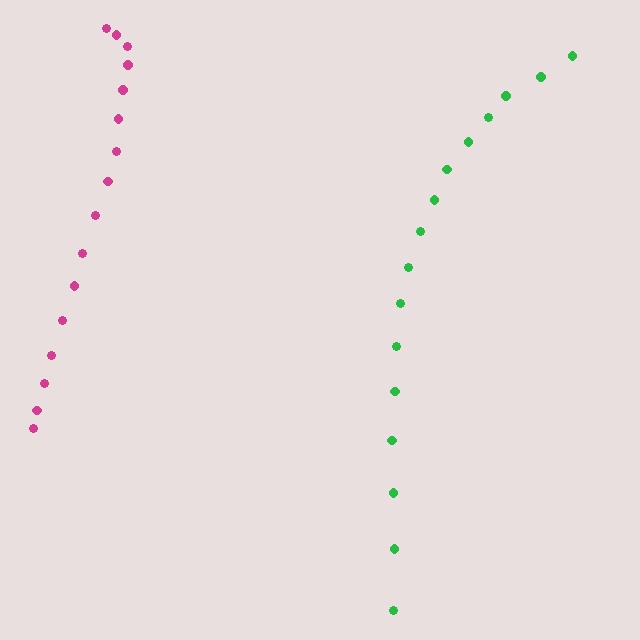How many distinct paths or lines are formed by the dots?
There are 2 distinct paths.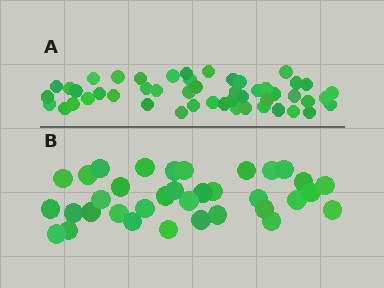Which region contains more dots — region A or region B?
Region A (the top region) has more dots.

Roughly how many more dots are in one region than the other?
Region A has approximately 15 more dots than region B.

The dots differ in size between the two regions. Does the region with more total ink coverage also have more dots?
No. Region B has more total ink coverage because its dots are larger, but region A actually contains more individual dots. Total area can be misleading — the number of items is what matters here.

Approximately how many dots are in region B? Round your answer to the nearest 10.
About 40 dots. (The exact count is 35, which rounds to 40.)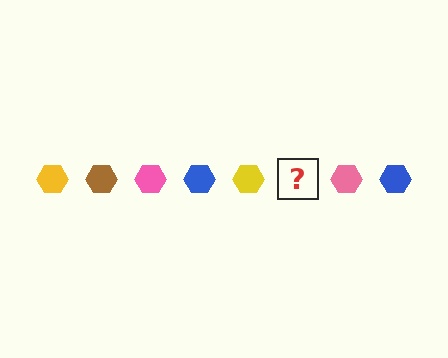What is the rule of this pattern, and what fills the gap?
The rule is that the pattern cycles through yellow, brown, pink, blue hexagons. The gap should be filled with a brown hexagon.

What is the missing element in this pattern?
The missing element is a brown hexagon.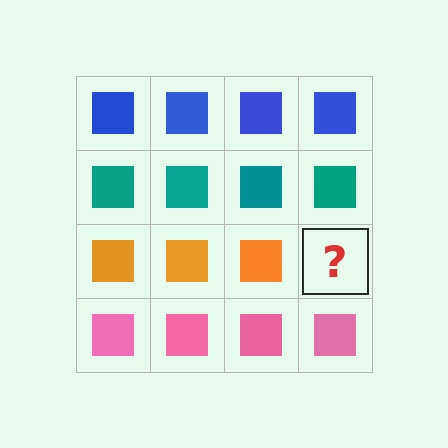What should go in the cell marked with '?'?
The missing cell should contain an orange square.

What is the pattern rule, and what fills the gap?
The rule is that each row has a consistent color. The gap should be filled with an orange square.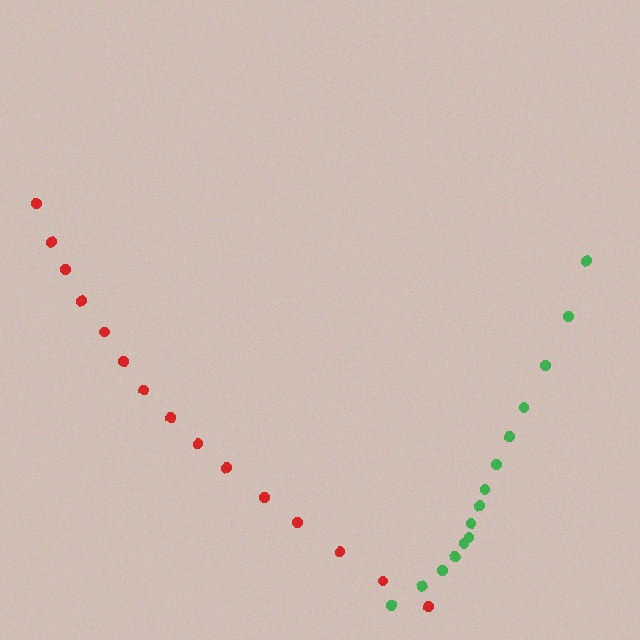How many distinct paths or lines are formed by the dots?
There are 2 distinct paths.